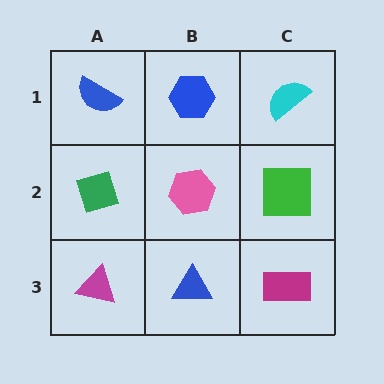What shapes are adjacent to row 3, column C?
A green square (row 2, column C), a blue triangle (row 3, column B).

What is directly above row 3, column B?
A pink hexagon.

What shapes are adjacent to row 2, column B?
A blue hexagon (row 1, column B), a blue triangle (row 3, column B), a green diamond (row 2, column A), a green square (row 2, column C).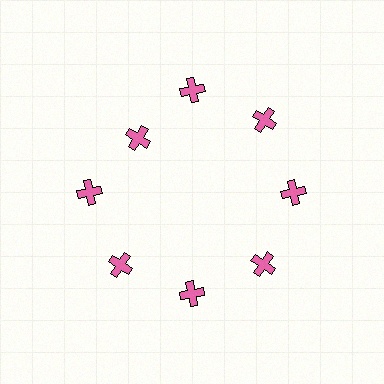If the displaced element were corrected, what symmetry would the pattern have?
It would have 8-fold rotational symmetry — the pattern would map onto itself every 45 degrees.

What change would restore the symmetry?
The symmetry would be restored by moving it outward, back onto the ring so that all 8 crosses sit at equal angles and equal distance from the center.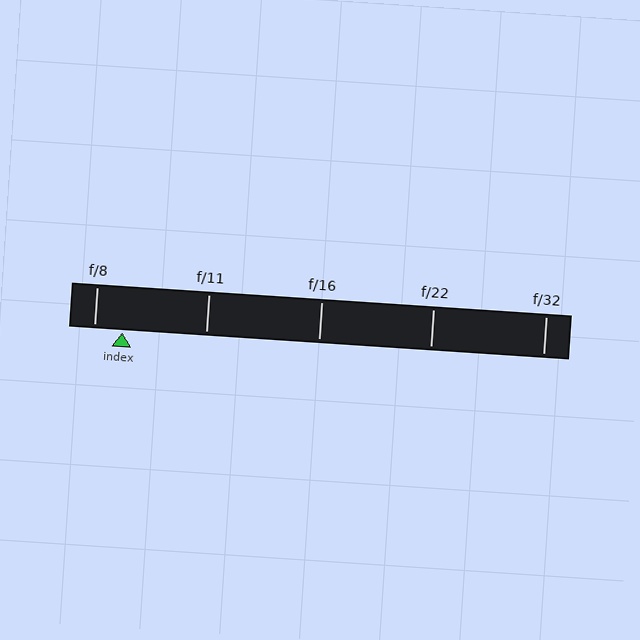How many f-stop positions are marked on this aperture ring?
There are 5 f-stop positions marked.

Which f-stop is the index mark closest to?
The index mark is closest to f/8.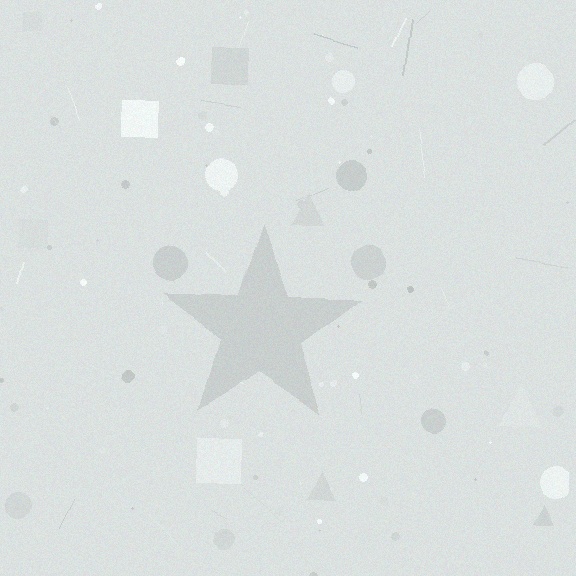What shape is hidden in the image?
A star is hidden in the image.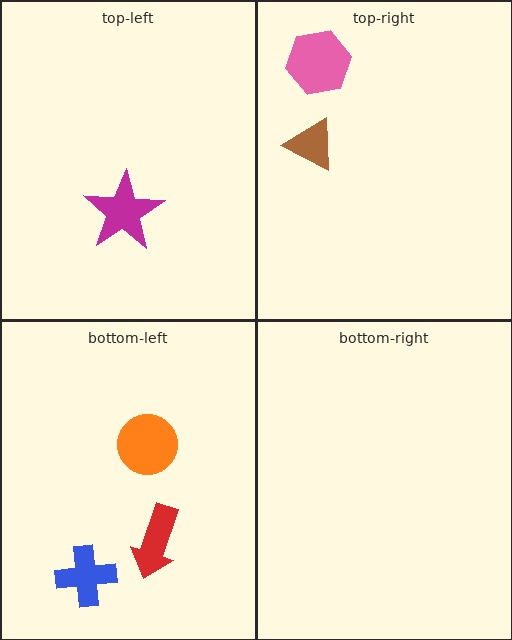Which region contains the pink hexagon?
The top-right region.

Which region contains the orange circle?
The bottom-left region.